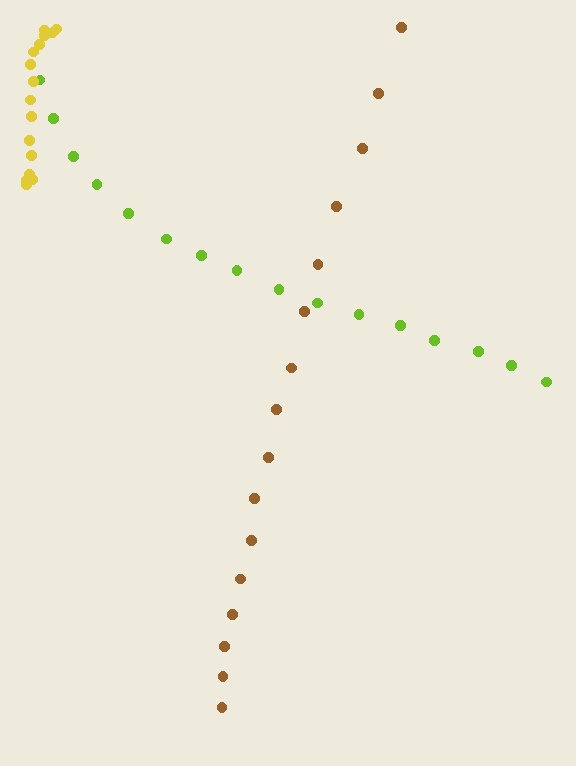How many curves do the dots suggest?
There are 3 distinct paths.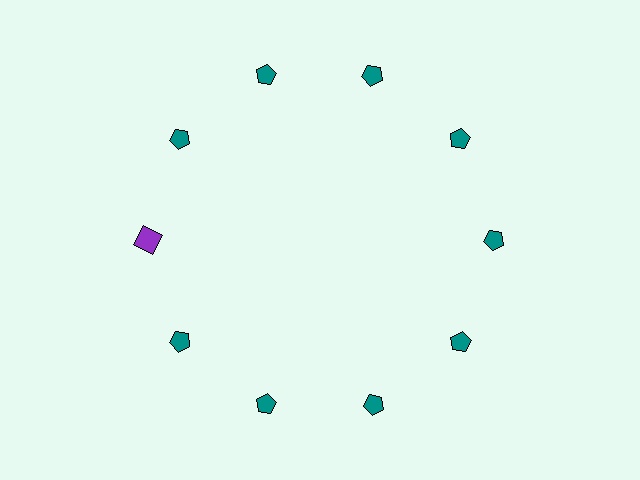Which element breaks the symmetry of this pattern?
The purple square at roughly the 9 o'clock position breaks the symmetry. All other shapes are teal pentagons.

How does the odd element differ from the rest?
It differs in both color (purple instead of teal) and shape (square instead of pentagon).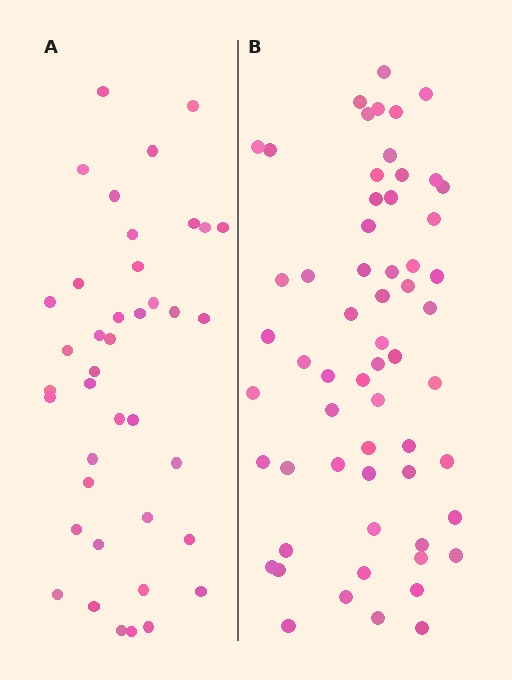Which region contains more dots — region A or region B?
Region B (the right region) has more dots.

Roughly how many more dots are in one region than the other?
Region B has approximately 20 more dots than region A.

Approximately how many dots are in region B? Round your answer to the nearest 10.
About 60 dots.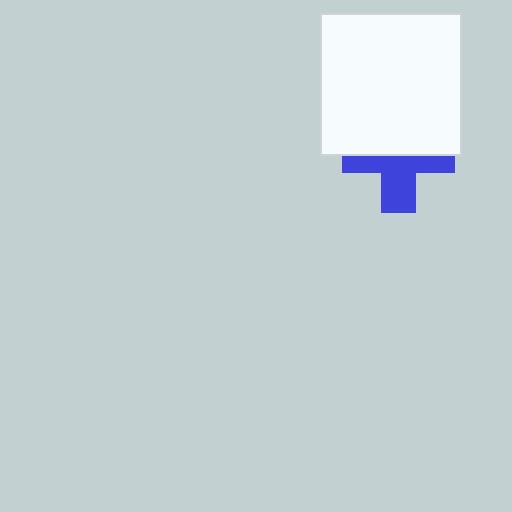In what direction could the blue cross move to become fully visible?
The blue cross could move down. That would shift it out from behind the white square entirely.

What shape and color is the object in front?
The object in front is a white square.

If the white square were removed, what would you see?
You would see the complete blue cross.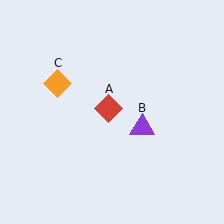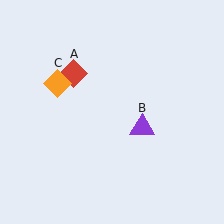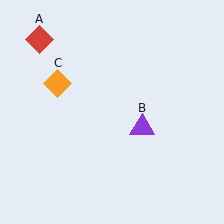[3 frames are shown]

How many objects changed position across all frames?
1 object changed position: red diamond (object A).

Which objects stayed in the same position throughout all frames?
Purple triangle (object B) and orange diamond (object C) remained stationary.